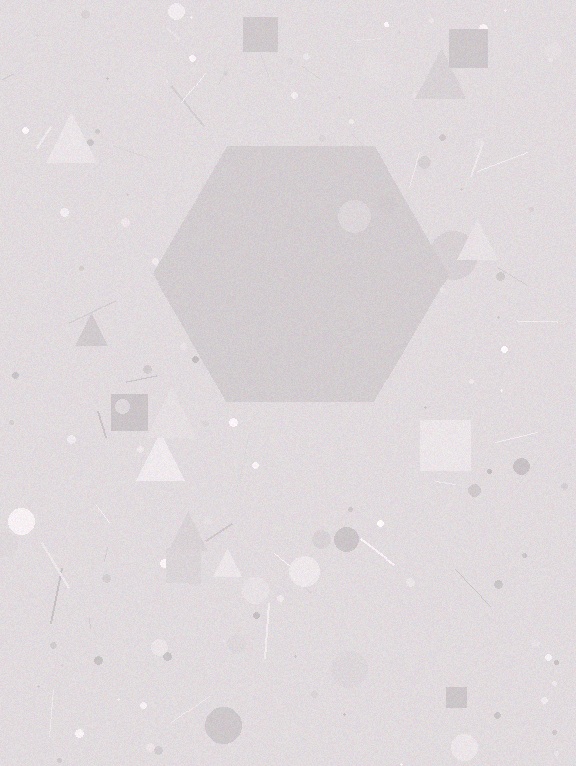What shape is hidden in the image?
A hexagon is hidden in the image.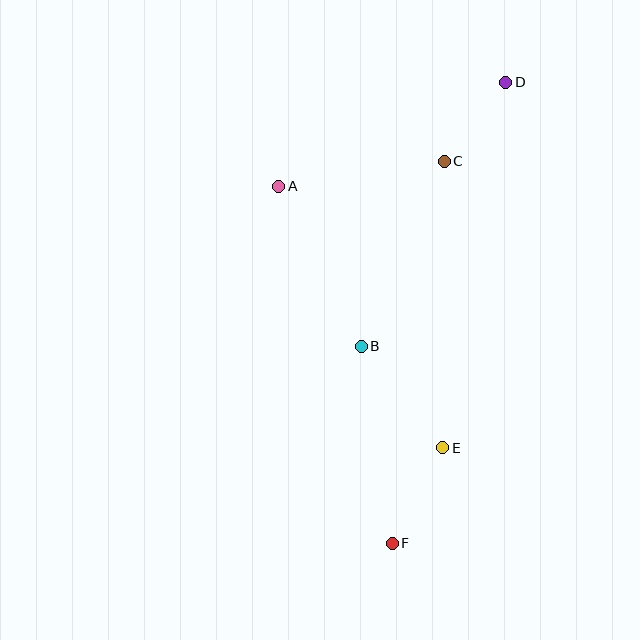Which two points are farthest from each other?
Points D and F are farthest from each other.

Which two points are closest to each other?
Points C and D are closest to each other.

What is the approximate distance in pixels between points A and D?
The distance between A and D is approximately 250 pixels.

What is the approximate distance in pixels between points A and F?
The distance between A and F is approximately 375 pixels.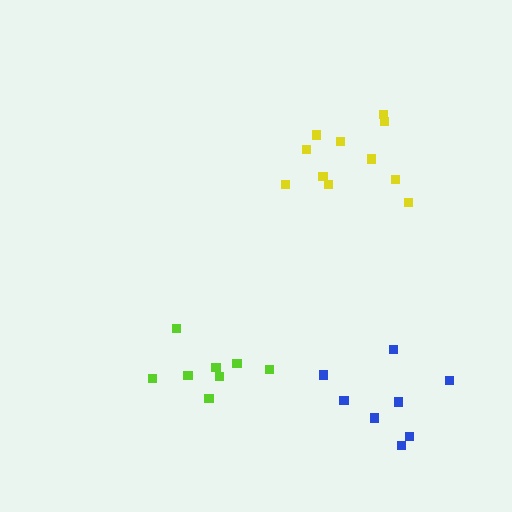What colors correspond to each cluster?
The clusters are colored: yellow, blue, lime.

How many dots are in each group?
Group 1: 11 dots, Group 2: 8 dots, Group 3: 8 dots (27 total).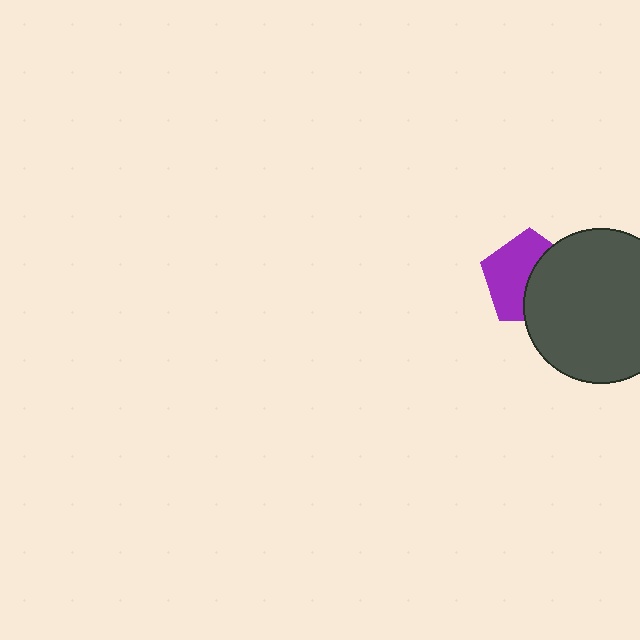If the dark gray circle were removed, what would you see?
You would see the complete purple pentagon.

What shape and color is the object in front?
The object in front is a dark gray circle.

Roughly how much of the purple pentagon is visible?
About half of it is visible (roughly 54%).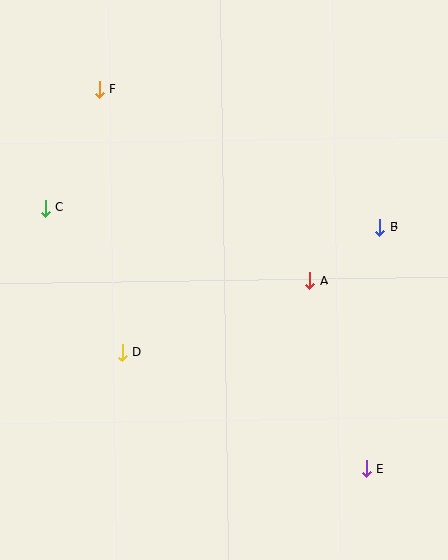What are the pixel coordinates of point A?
Point A is at (310, 280).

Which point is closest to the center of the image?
Point A at (310, 280) is closest to the center.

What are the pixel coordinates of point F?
Point F is at (100, 89).